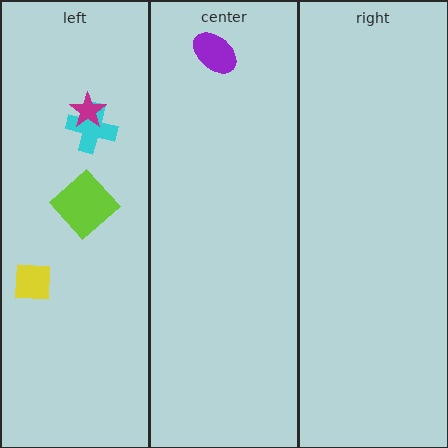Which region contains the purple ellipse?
The center region.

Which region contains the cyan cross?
The left region.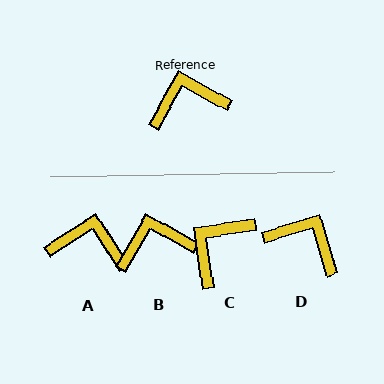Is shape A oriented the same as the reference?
No, it is off by about 28 degrees.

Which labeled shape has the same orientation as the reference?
B.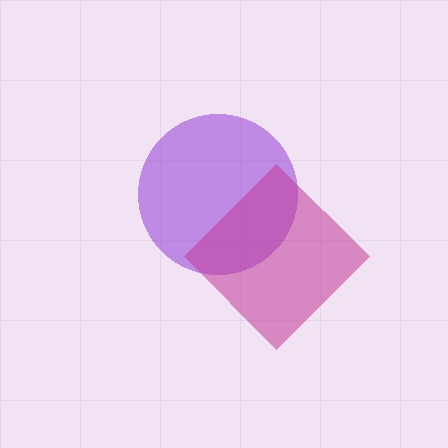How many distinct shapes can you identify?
There are 2 distinct shapes: a purple circle, a magenta diamond.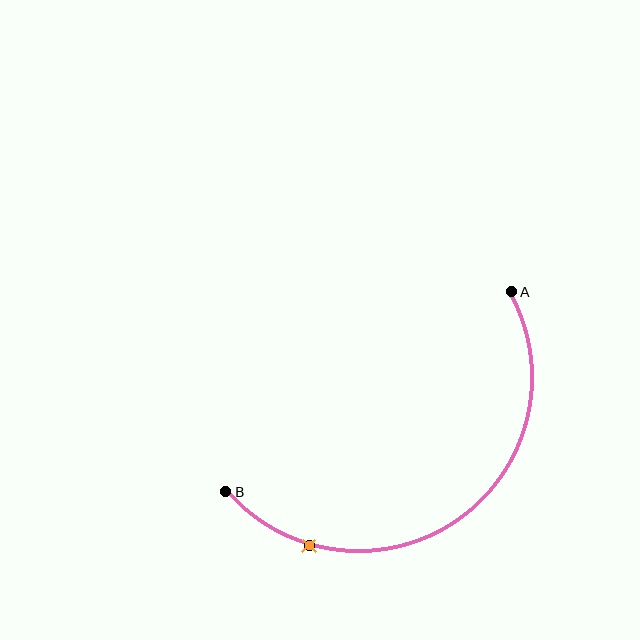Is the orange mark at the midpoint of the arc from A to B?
No. The orange mark lies on the arc but is closer to endpoint B. The arc midpoint would be at the point on the curve equidistant along the arc from both A and B.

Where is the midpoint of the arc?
The arc midpoint is the point on the curve farthest from the straight line joining A and B. It sits below and to the right of that line.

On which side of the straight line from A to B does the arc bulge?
The arc bulges below and to the right of the straight line connecting A and B.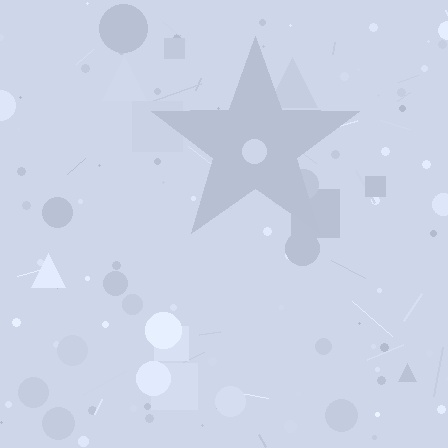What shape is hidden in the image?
A star is hidden in the image.